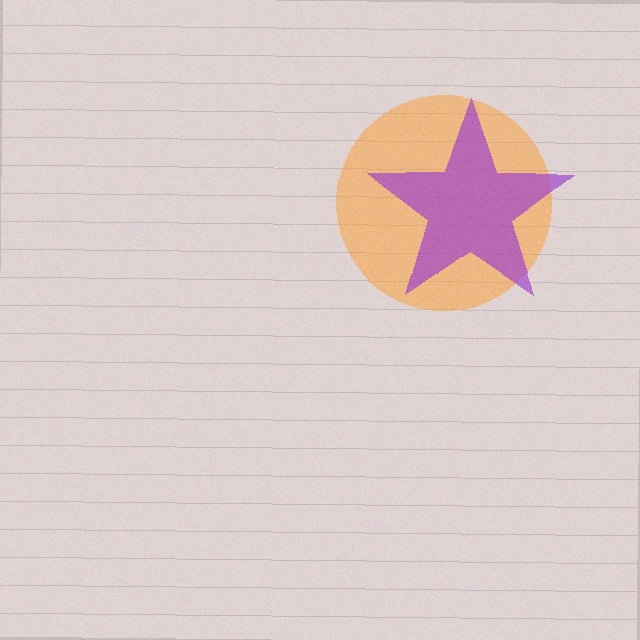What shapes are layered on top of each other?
The layered shapes are: an orange circle, a purple star.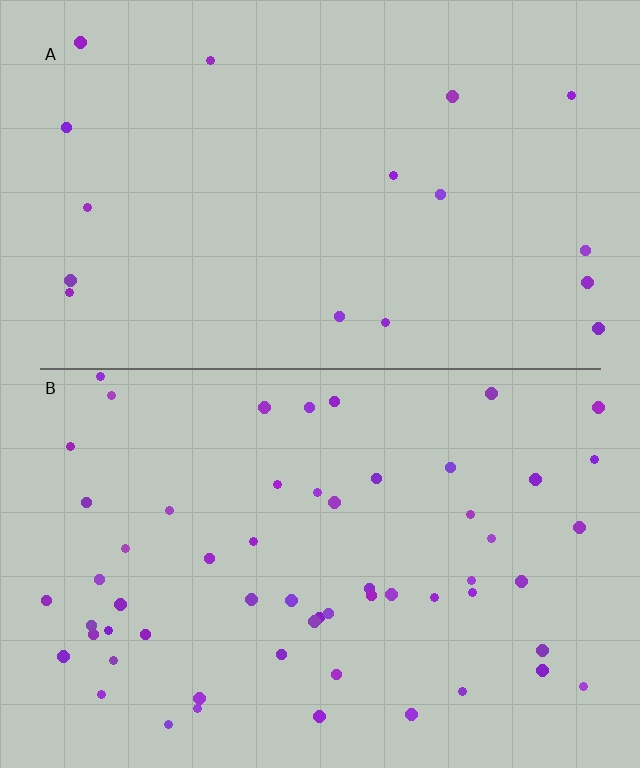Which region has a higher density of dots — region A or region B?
B (the bottom).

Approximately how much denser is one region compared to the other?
Approximately 3.4× — region B over region A.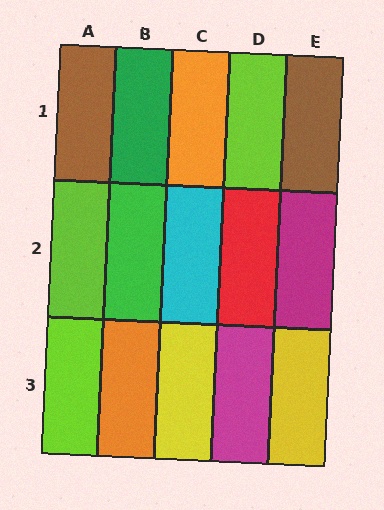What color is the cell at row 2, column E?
Magenta.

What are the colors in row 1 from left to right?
Brown, green, orange, lime, brown.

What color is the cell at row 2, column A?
Lime.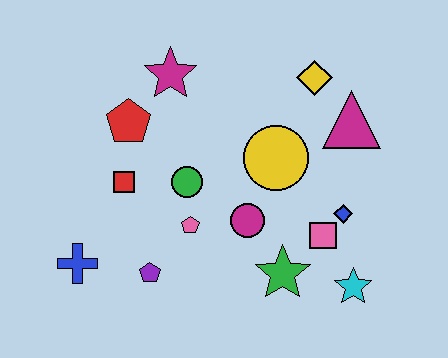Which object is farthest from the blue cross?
The magenta triangle is farthest from the blue cross.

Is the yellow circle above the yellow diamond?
No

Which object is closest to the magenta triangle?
The yellow diamond is closest to the magenta triangle.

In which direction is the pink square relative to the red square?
The pink square is to the right of the red square.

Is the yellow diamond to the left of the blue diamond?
Yes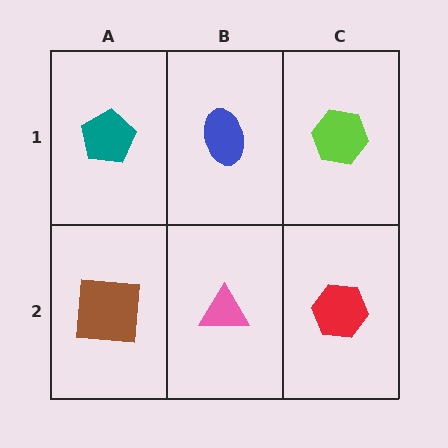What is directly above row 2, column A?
A teal pentagon.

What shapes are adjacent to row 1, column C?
A red hexagon (row 2, column C), a blue ellipse (row 1, column B).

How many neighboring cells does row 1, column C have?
2.